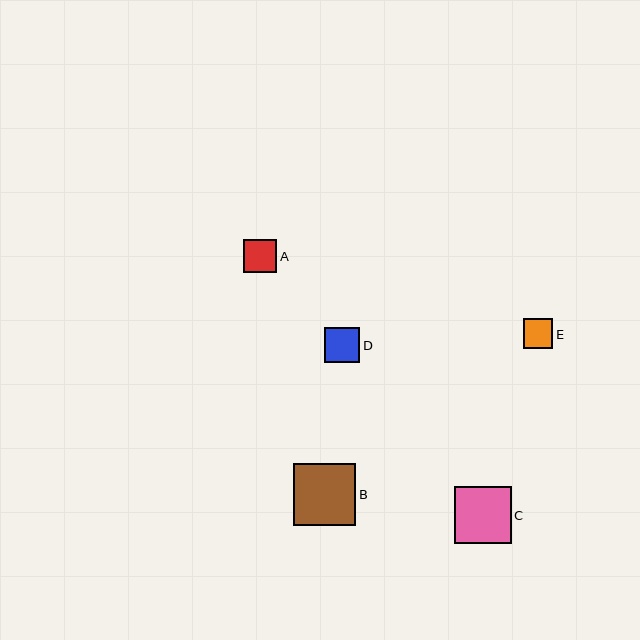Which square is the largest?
Square B is the largest with a size of approximately 62 pixels.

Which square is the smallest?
Square E is the smallest with a size of approximately 30 pixels.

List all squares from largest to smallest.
From largest to smallest: B, C, D, A, E.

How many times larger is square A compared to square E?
Square A is approximately 1.1 times the size of square E.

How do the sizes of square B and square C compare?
Square B and square C are approximately the same size.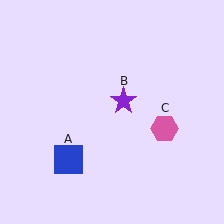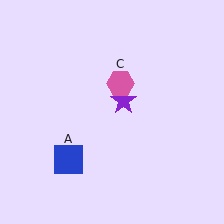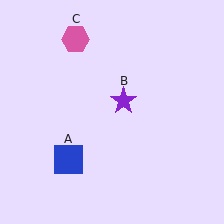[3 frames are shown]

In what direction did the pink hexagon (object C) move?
The pink hexagon (object C) moved up and to the left.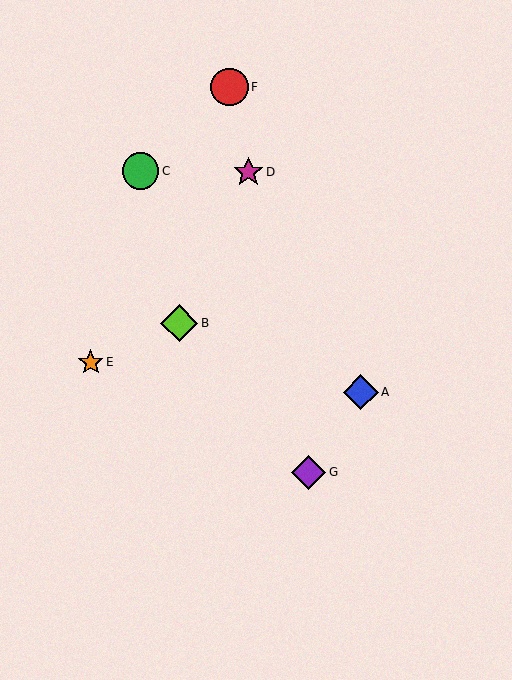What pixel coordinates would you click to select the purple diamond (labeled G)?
Click at (309, 472) to select the purple diamond G.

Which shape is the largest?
The red circle (labeled F) is the largest.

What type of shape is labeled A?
Shape A is a blue diamond.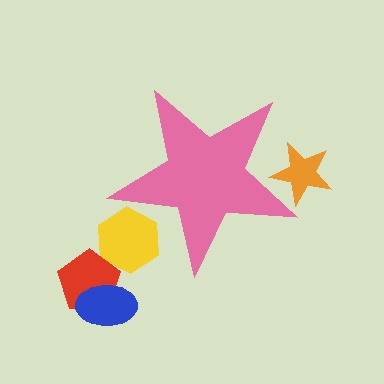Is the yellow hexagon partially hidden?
Yes, the yellow hexagon is partially hidden behind the pink star.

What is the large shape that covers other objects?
A pink star.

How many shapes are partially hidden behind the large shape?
2 shapes are partially hidden.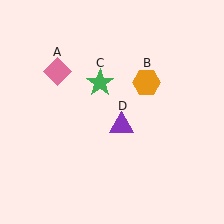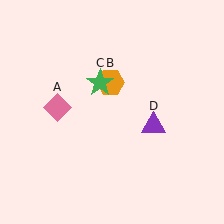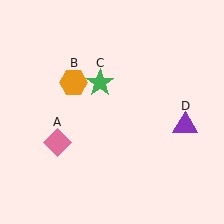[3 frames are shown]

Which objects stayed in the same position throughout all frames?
Green star (object C) remained stationary.